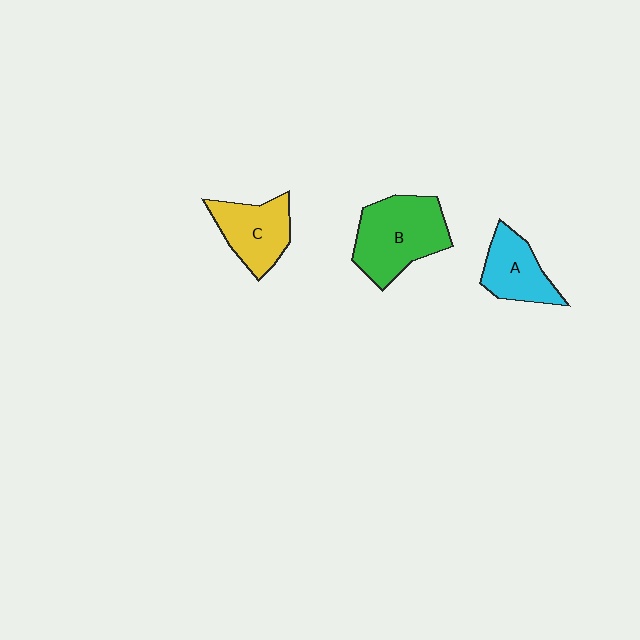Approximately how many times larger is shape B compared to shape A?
Approximately 1.6 times.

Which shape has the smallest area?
Shape A (cyan).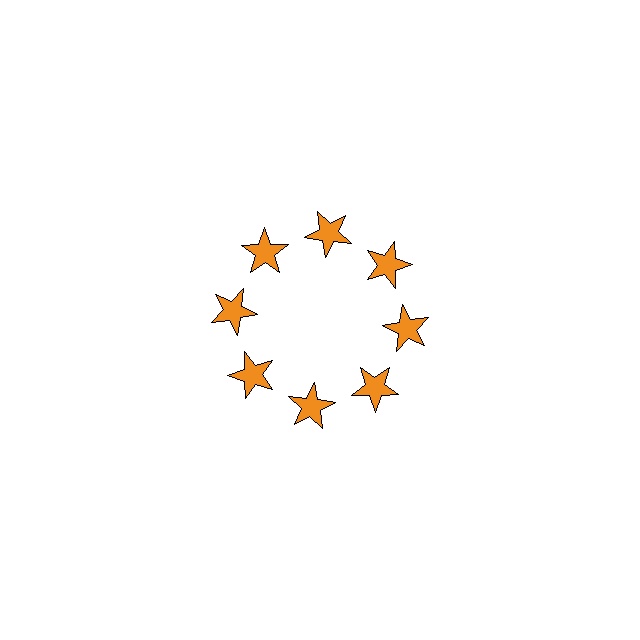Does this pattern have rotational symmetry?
Yes, this pattern has 8-fold rotational symmetry. It looks the same after rotating 45 degrees around the center.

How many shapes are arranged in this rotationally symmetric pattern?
There are 8 shapes, arranged in 8 groups of 1.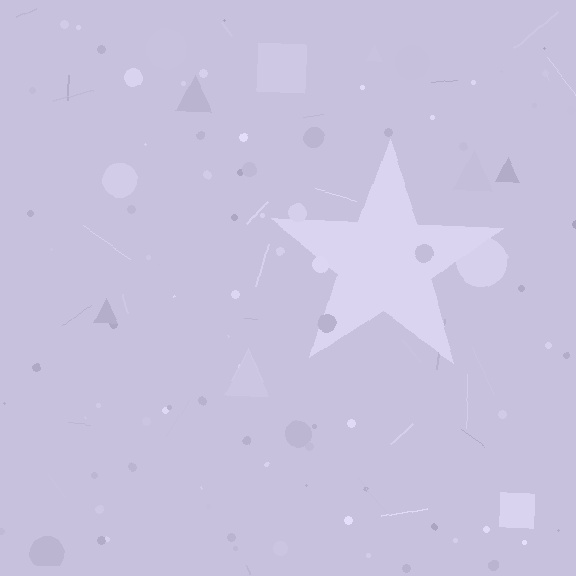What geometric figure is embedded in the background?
A star is embedded in the background.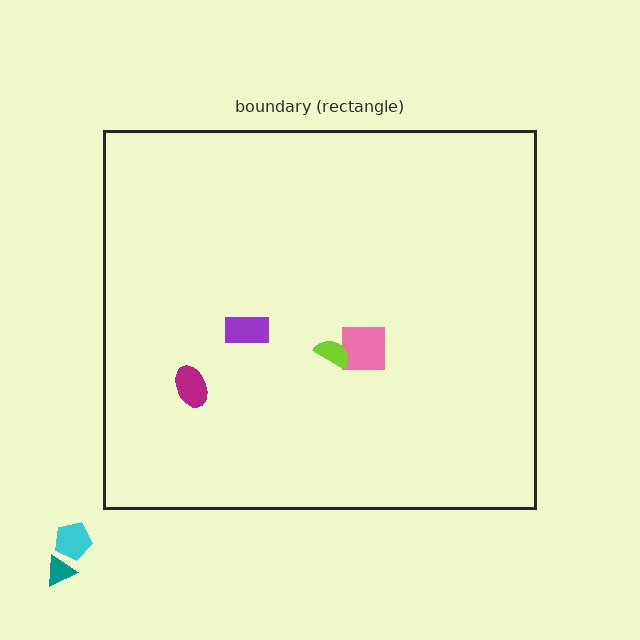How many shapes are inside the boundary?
4 inside, 2 outside.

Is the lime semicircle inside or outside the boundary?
Inside.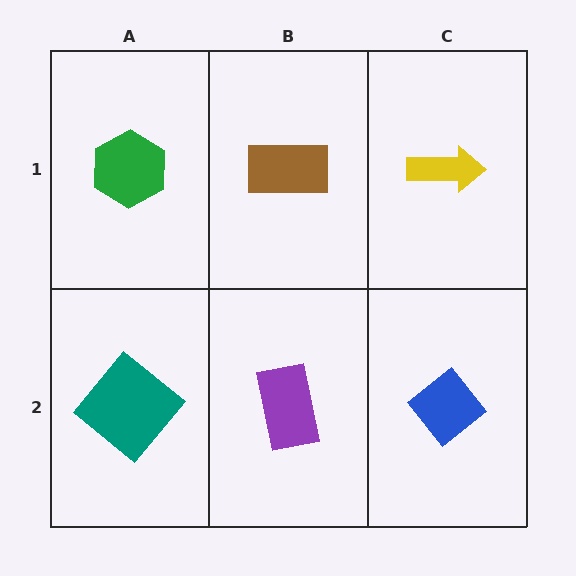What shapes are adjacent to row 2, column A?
A green hexagon (row 1, column A), a purple rectangle (row 2, column B).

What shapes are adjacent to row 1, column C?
A blue diamond (row 2, column C), a brown rectangle (row 1, column B).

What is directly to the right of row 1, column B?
A yellow arrow.